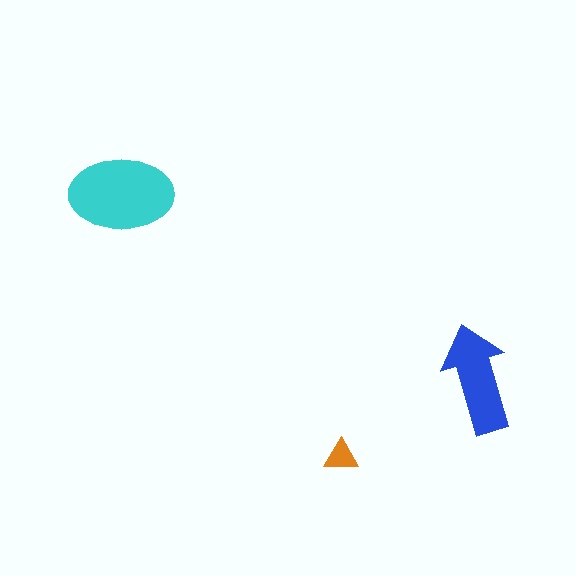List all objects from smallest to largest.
The orange triangle, the blue arrow, the cyan ellipse.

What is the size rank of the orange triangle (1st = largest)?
3rd.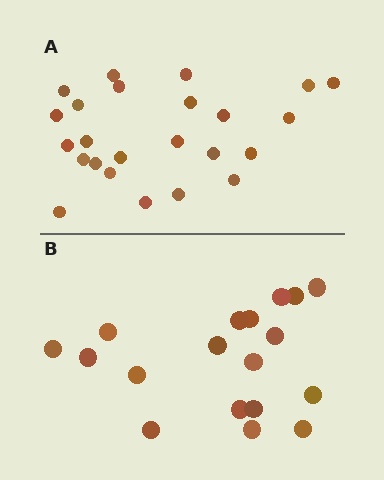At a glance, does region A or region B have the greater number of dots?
Region A (the top region) has more dots.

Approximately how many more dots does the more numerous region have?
Region A has about 6 more dots than region B.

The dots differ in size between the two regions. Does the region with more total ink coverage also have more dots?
No. Region B has more total ink coverage because its dots are larger, but region A actually contains more individual dots. Total area can be misleading — the number of items is what matters here.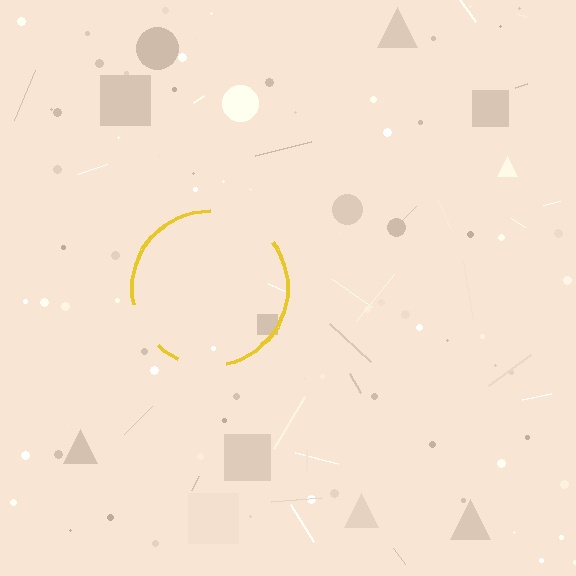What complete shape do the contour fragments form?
The contour fragments form a circle.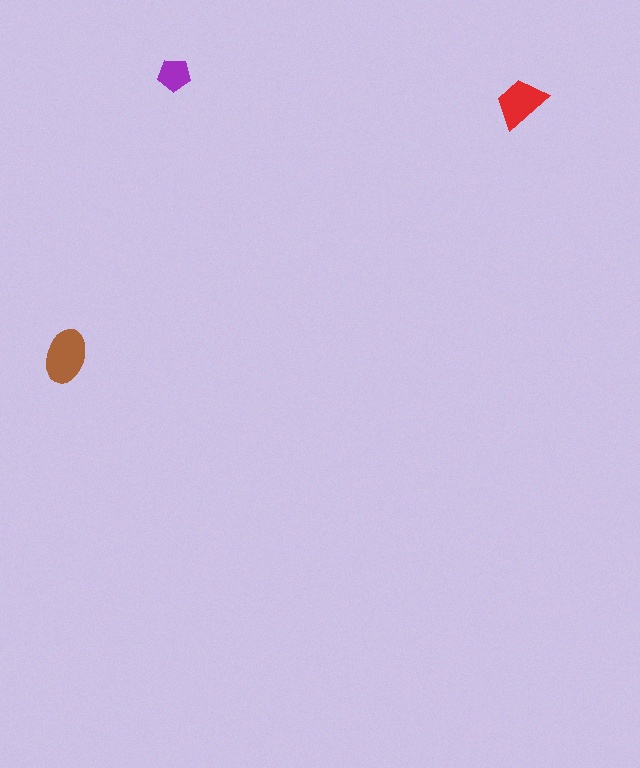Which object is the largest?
The brown ellipse.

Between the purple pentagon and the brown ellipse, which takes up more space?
The brown ellipse.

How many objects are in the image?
There are 3 objects in the image.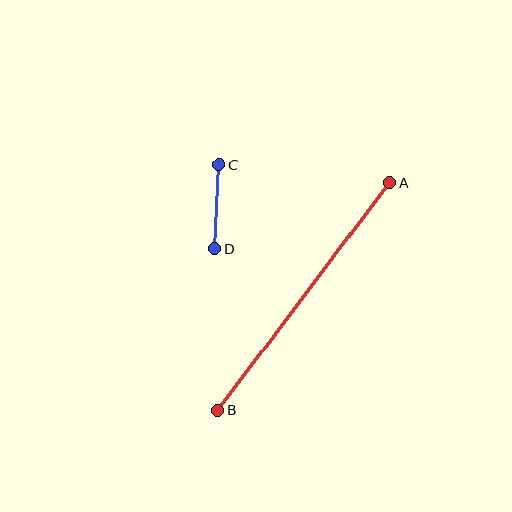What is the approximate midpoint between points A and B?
The midpoint is at approximately (304, 296) pixels.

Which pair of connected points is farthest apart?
Points A and B are farthest apart.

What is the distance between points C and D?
The distance is approximately 84 pixels.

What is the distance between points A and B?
The distance is approximately 285 pixels.